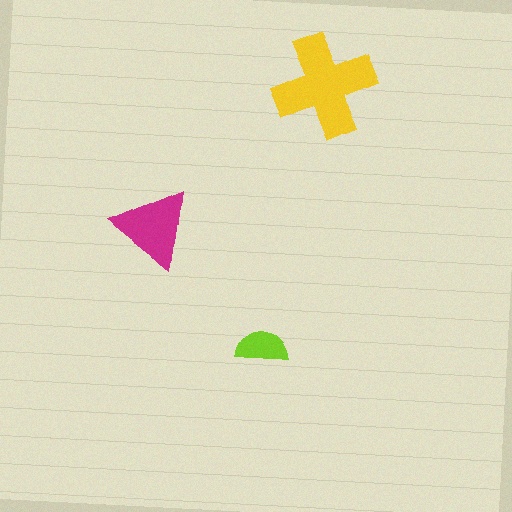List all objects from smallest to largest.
The lime semicircle, the magenta triangle, the yellow cross.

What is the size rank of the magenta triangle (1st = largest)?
2nd.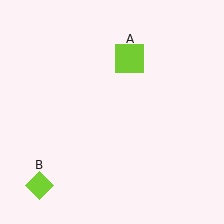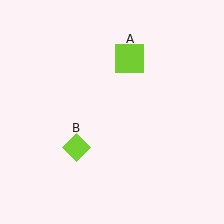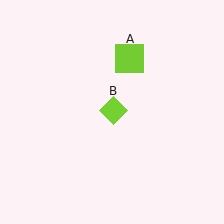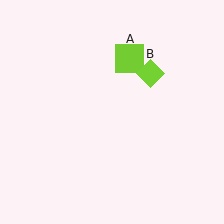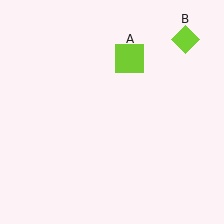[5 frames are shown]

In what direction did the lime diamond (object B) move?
The lime diamond (object B) moved up and to the right.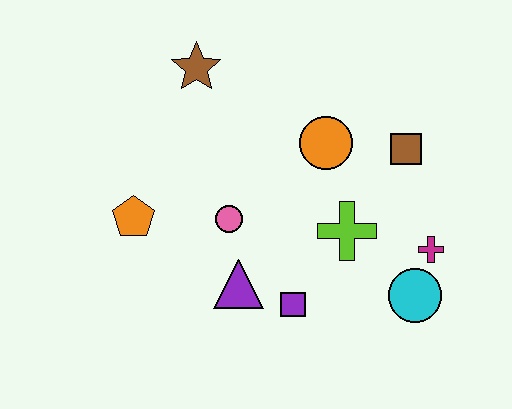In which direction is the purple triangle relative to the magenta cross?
The purple triangle is to the left of the magenta cross.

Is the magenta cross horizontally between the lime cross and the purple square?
No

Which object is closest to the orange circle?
The brown square is closest to the orange circle.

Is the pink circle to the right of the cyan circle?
No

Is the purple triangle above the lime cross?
No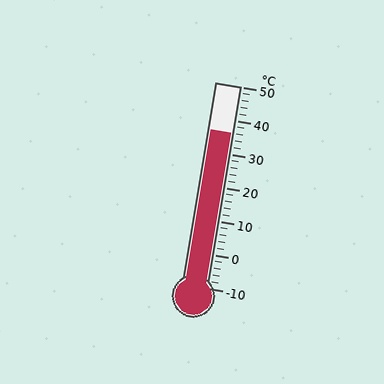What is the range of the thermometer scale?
The thermometer scale ranges from -10°C to 50°C.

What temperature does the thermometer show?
The thermometer shows approximately 36°C.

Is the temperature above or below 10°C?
The temperature is above 10°C.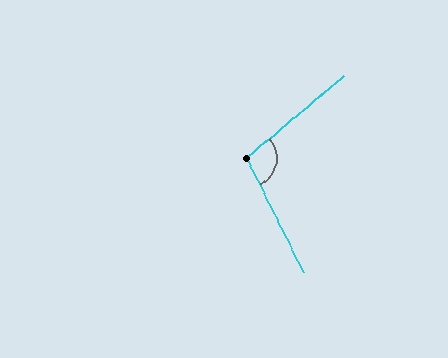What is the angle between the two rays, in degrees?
Approximately 104 degrees.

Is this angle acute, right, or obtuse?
It is obtuse.